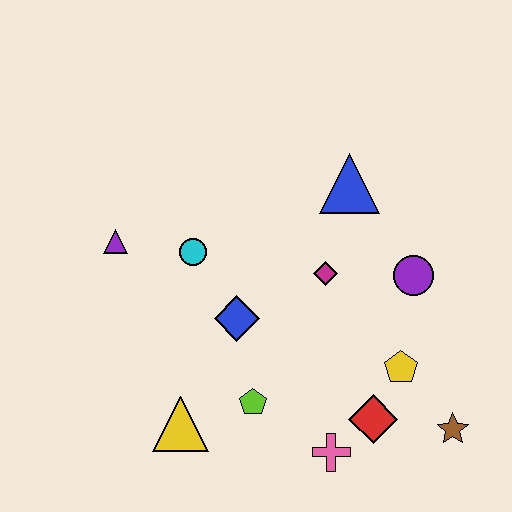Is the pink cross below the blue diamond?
Yes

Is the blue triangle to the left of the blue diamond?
No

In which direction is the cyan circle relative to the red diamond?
The cyan circle is to the left of the red diamond.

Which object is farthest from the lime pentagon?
The blue triangle is farthest from the lime pentagon.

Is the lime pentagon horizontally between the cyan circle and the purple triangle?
No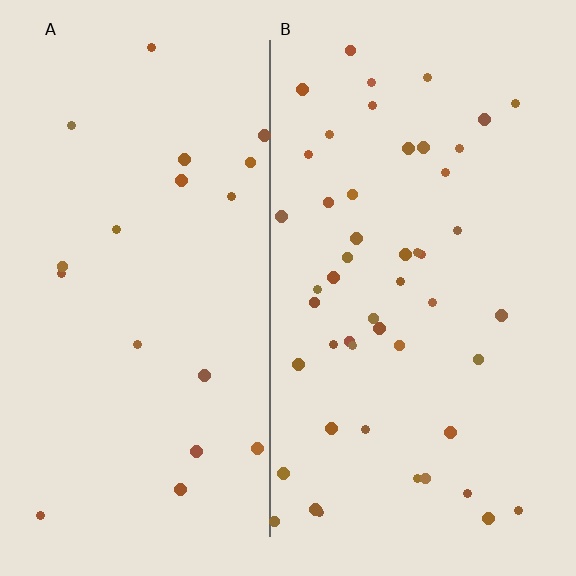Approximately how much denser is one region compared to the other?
Approximately 2.6× — region B over region A.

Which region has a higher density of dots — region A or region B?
B (the right).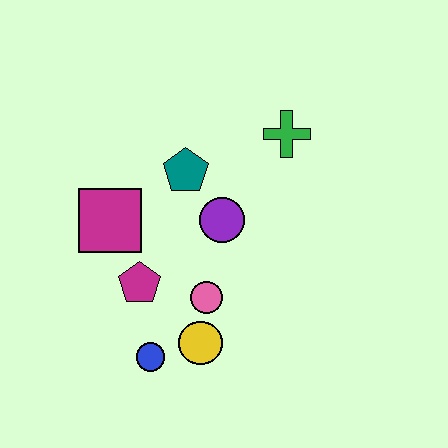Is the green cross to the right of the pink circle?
Yes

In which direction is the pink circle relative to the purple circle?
The pink circle is below the purple circle.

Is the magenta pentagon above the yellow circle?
Yes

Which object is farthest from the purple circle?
The blue circle is farthest from the purple circle.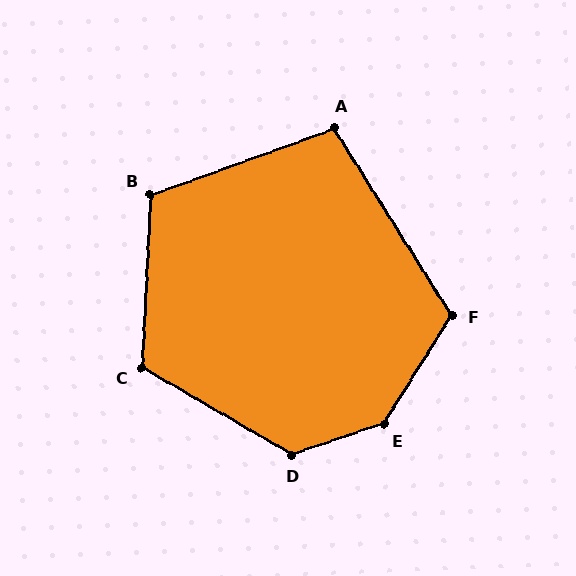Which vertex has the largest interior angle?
E, at approximately 140 degrees.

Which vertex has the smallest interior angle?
A, at approximately 102 degrees.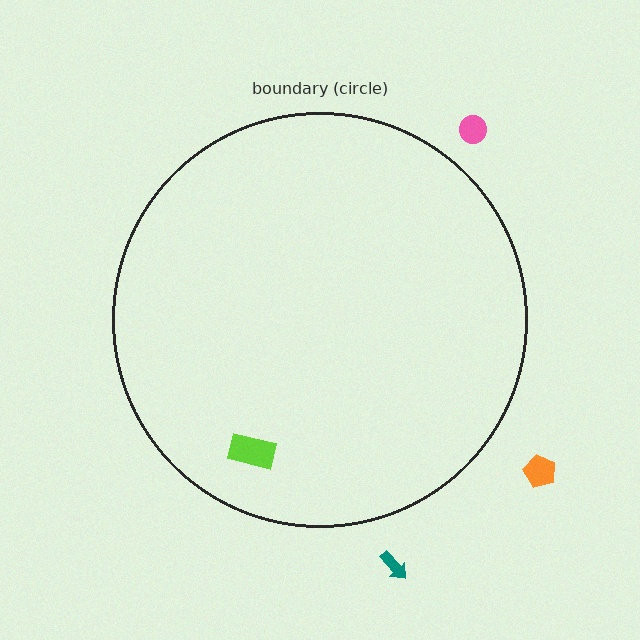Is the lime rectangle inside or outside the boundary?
Inside.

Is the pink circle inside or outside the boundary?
Outside.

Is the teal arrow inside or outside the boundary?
Outside.